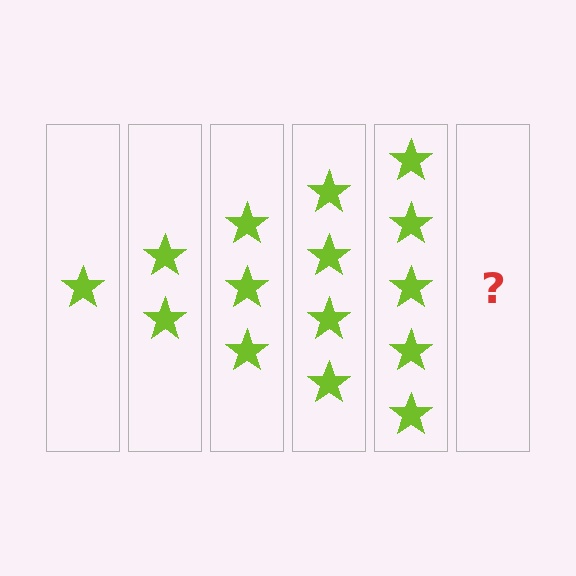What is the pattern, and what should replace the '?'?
The pattern is that each step adds one more star. The '?' should be 6 stars.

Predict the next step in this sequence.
The next step is 6 stars.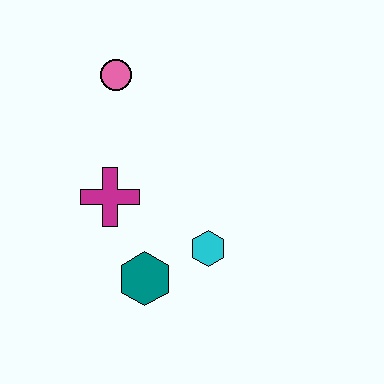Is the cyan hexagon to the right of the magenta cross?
Yes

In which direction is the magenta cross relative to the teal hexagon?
The magenta cross is above the teal hexagon.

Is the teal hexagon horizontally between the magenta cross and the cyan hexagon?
Yes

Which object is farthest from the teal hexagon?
The pink circle is farthest from the teal hexagon.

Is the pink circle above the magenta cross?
Yes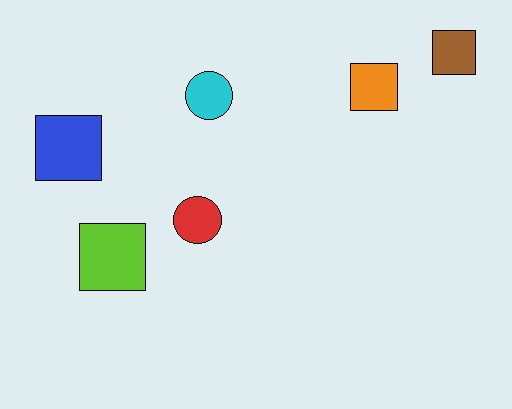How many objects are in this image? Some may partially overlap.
There are 6 objects.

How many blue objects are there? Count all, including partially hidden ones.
There is 1 blue object.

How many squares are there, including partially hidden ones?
There are 4 squares.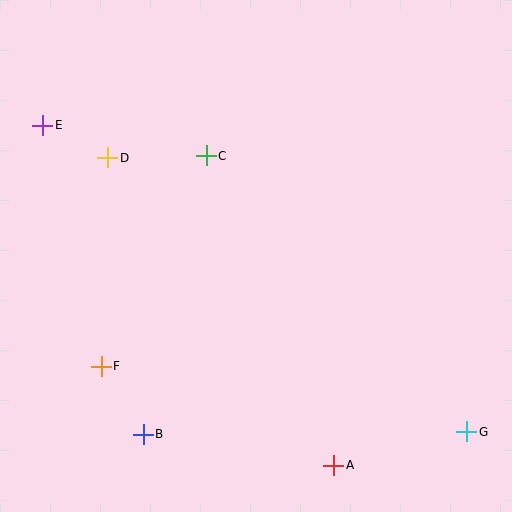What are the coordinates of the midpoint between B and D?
The midpoint between B and D is at (125, 296).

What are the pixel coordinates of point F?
Point F is at (101, 366).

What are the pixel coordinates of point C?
Point C is at (206, 156).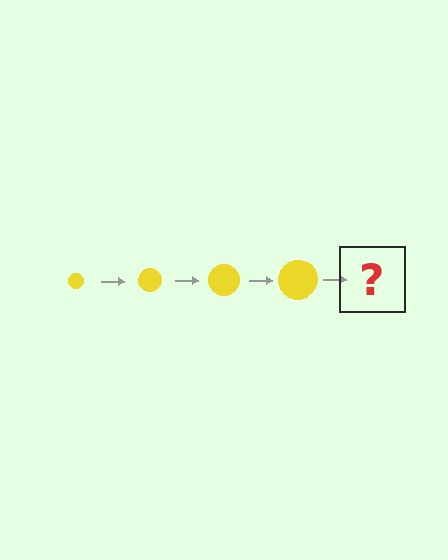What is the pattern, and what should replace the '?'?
The pattern is that the circle gets progressively larger each step. The '?' should be a yellow circle, larger than the previous one.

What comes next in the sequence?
The next element should be a yellow circle, larger than the previous one.